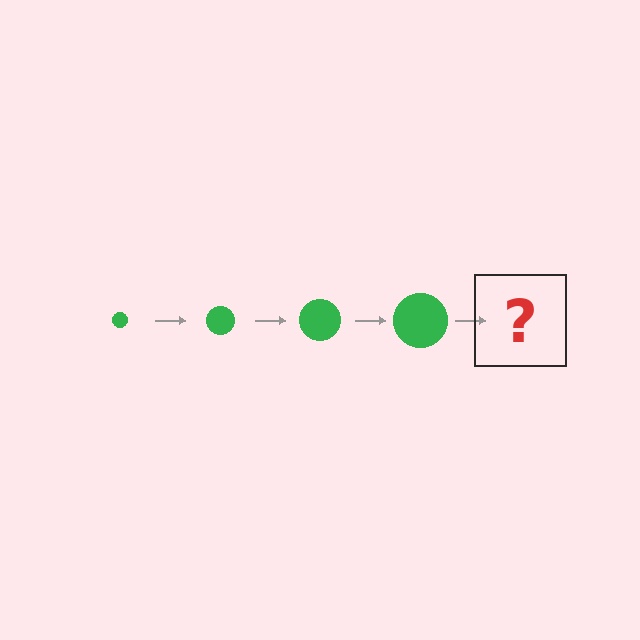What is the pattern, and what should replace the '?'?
The pattern is that the circle gets progressively larger each step. The '?' should be a green circle, larger than the previous one.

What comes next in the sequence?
The next element should be a green circle, larger than the previous one.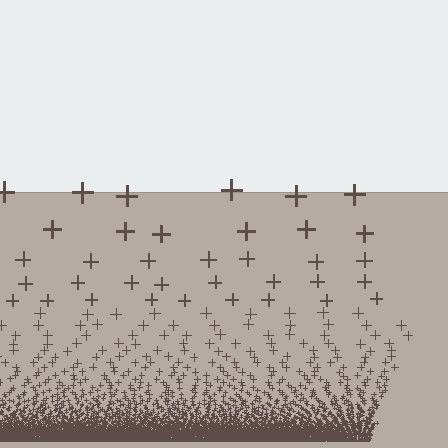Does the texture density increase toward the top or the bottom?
Density increases toward the bottom.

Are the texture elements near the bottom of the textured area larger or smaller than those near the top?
Smaller. The gradient is inverted — elements near the bottom are smaller and denser.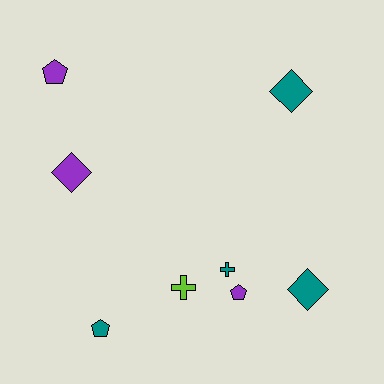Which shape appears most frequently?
Pentagon, with 3 objects.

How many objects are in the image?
There are 8 objects.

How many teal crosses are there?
There is 1 teal cross.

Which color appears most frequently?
Teal, with 4 objects.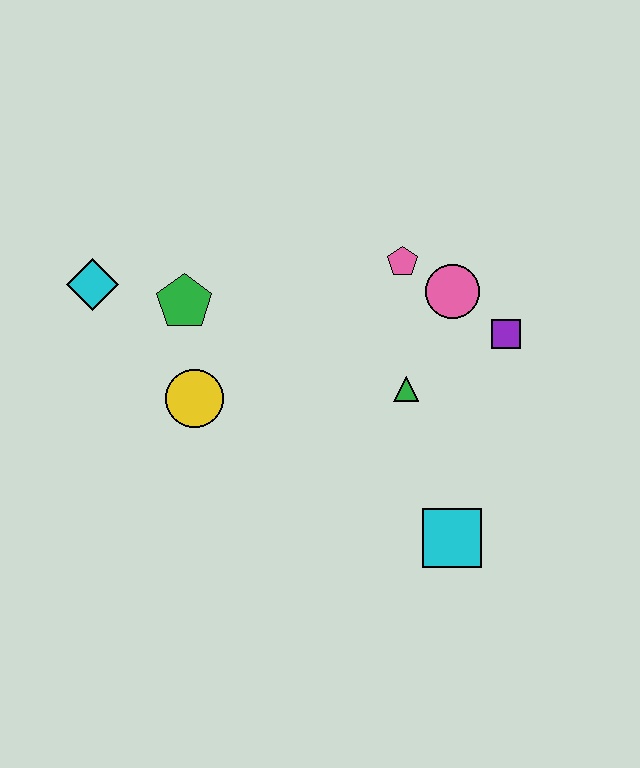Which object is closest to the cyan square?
The green triangle is closest to the cyan square.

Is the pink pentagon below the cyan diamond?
No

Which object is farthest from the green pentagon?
The cyan square is farthest from the green pentagon.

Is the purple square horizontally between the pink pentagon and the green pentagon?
No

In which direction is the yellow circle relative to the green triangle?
The yellow circle is to the left of the green triangle.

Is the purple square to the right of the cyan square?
Yes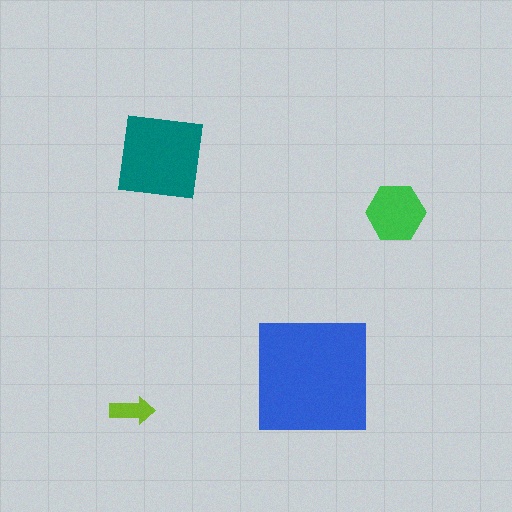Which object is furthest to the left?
The lime arrow is leftmost.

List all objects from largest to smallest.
The blue square, the teal square, the green hexagon, the lime arrow.